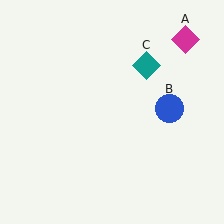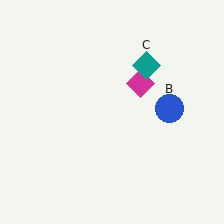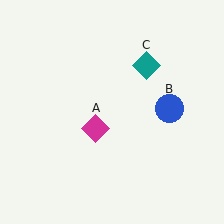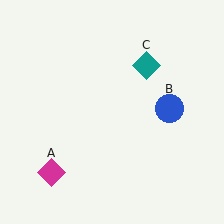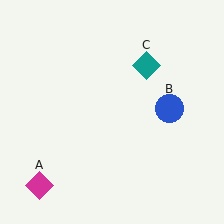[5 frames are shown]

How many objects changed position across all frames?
1 object changed position: magenta diamond (object A).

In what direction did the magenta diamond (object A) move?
The magenta diamond (object A) moved down and to the left.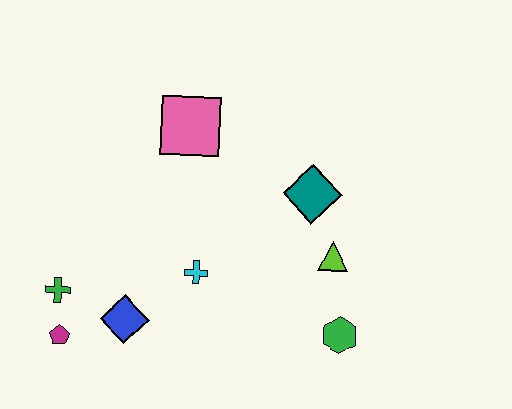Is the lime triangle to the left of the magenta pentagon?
No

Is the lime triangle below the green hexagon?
No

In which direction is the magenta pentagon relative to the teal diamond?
The magenta pentagon is to the left of the teal diamond.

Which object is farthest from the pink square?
The green hexagon is farthest from the pink square.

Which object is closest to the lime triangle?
The teal diamond is closest to the lime triangle.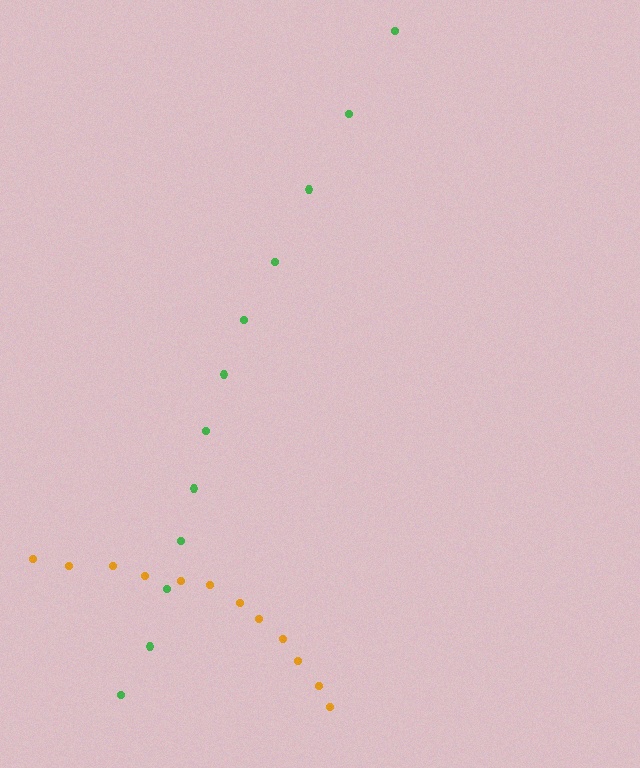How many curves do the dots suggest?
There are 2 distinct paths.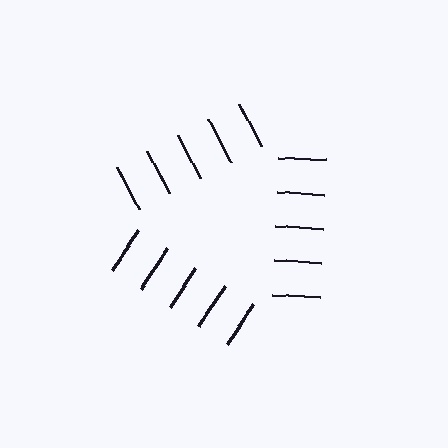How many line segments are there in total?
15 — 5 along each of the 3 edges.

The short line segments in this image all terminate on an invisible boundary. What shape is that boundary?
An illusory triangle — the line segments terminate on its edges but no continuous stroke is drawn.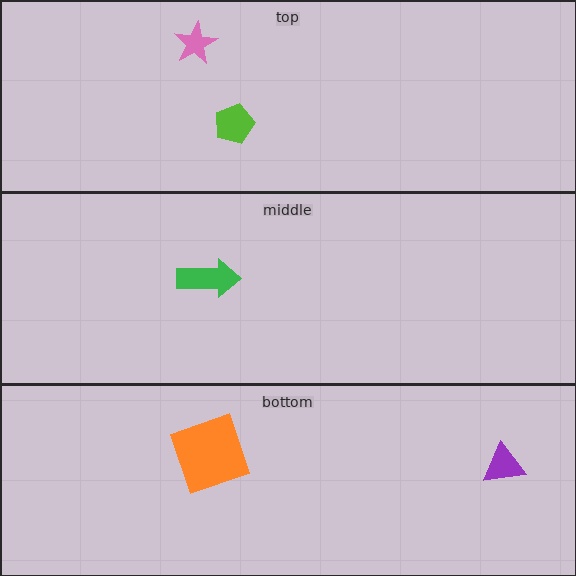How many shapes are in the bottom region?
2.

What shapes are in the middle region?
The green arrow.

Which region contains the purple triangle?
The bottom region.